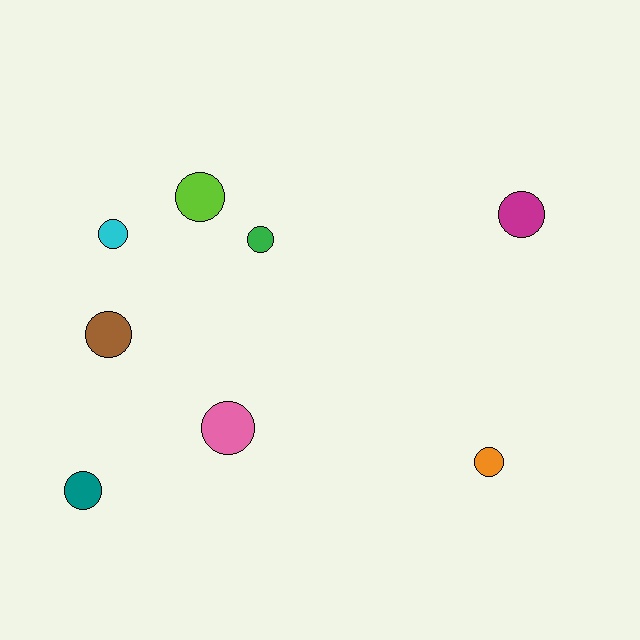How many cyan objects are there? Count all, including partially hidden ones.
There is 1 cyan object.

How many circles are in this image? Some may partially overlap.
There are 8 circles.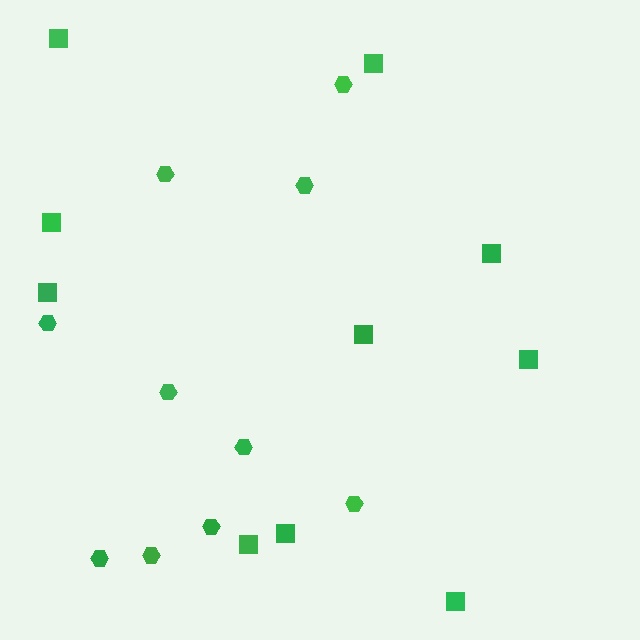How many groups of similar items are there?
There are 2 groups: one group of hexagons (10) and one group of squares (10).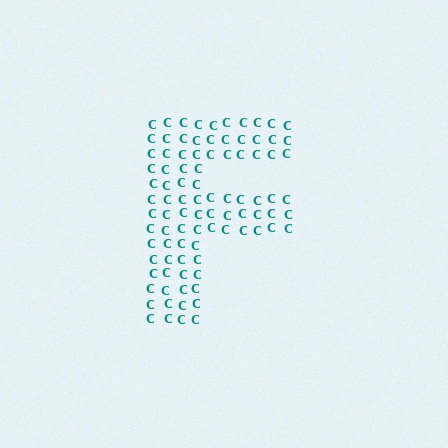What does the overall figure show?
The overall figure shows the letter F.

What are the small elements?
The small elements are letter C's.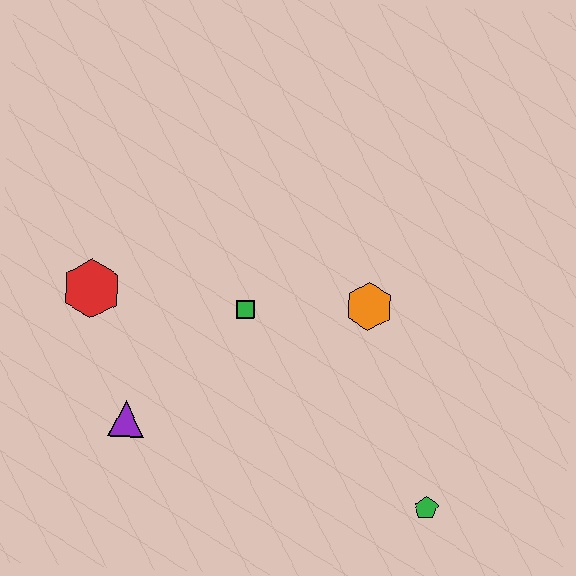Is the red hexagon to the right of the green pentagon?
No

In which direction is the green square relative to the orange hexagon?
The green square is to the left of the orange hexagon.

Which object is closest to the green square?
The orange hexagon is closest to the green square.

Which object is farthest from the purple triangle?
The green pentagon is farthest from the purple triangle.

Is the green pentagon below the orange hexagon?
Yes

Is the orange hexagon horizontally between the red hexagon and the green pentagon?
Yes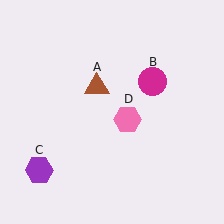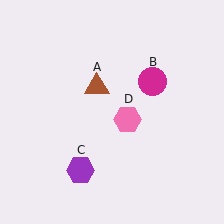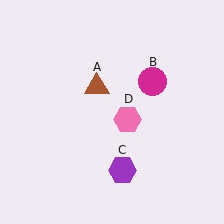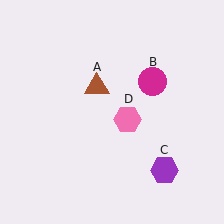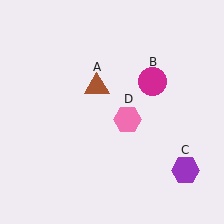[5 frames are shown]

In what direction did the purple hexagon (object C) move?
The purple hexagon (object C) moved right.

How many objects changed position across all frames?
1 object changed position: purple hexagon (object C).